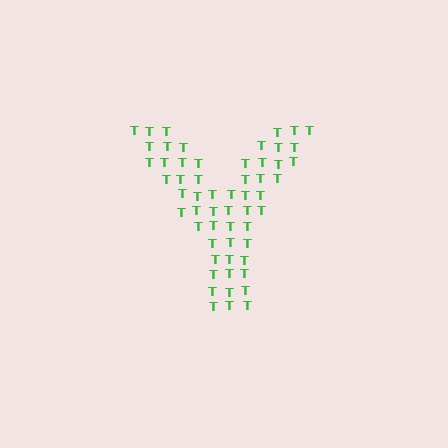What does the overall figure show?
The overall figure shows the letter Y.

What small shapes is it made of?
It is made of small letter T's.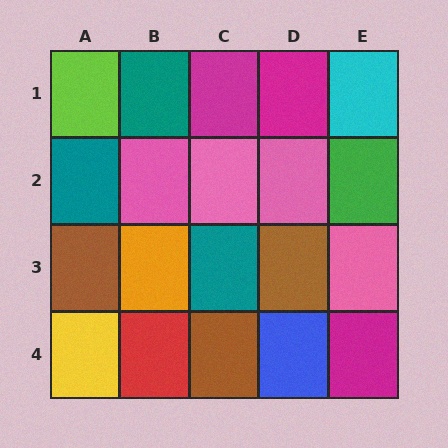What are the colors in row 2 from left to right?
Teal, pink, pink, pink, green.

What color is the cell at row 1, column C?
Magenta.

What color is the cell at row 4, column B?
Red.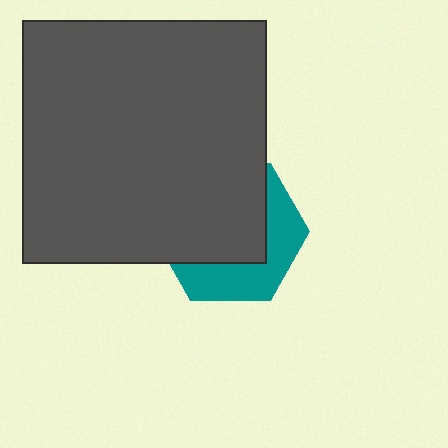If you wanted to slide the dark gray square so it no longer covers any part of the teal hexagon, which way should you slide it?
Slide it toward the upper-left — that is the most direct way to separate the two shapes.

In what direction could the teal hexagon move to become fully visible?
The teal hexagon could move toward the lower-right. That would shift it out from behind the dark gray square entirely.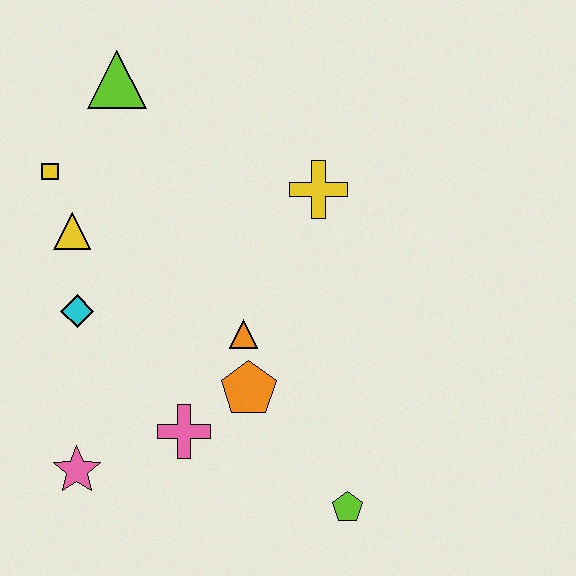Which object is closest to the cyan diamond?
The yellow triangle is closest to the cyan diamond.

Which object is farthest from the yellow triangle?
The lime pentagon is farthest from the yellow triangle.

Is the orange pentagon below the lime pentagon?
No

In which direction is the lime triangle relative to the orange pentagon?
The lime triangle is above the orange pentagon.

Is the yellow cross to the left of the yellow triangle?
No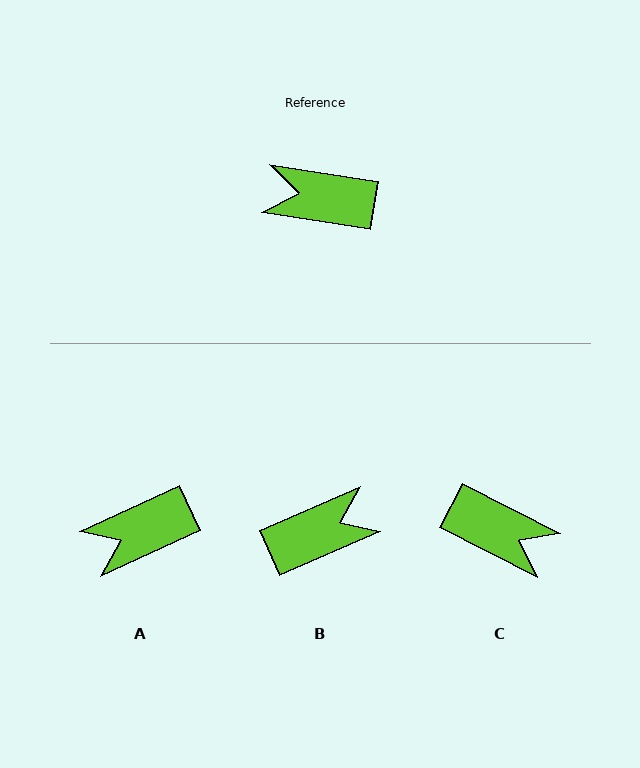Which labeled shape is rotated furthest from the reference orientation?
C, about 162 degrees away.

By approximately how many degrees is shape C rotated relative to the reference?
Approximately 162 degrees counter-clockwise.